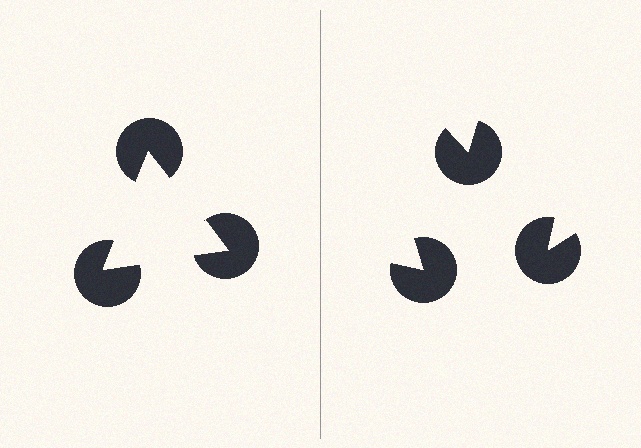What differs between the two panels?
The pac-man discs are positioned identically on both sides; only the wedge orientations differ. On the left they align to a triangle; on the right they are misaligned.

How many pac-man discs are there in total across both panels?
6 — 3 on each side.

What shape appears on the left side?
An illusory triangle.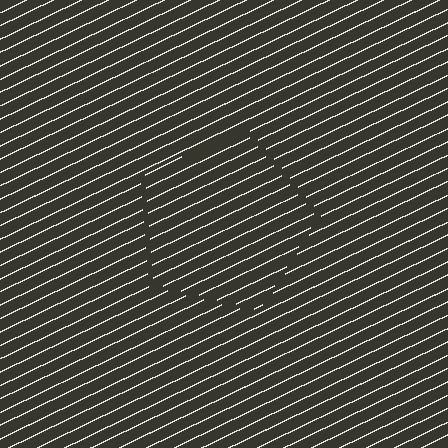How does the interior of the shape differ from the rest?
The interior of the shape contains the same grating, shifted by half a period — the contour is defined by the phase discontinuity where line-ends from the inner and outer gratings abut.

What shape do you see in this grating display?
An illusory pentagon. The interior of the shape contains the same grating, shifted by half a period — the contour is defined by the phase discontinuity where line-ends from the inner and outer gratings abut.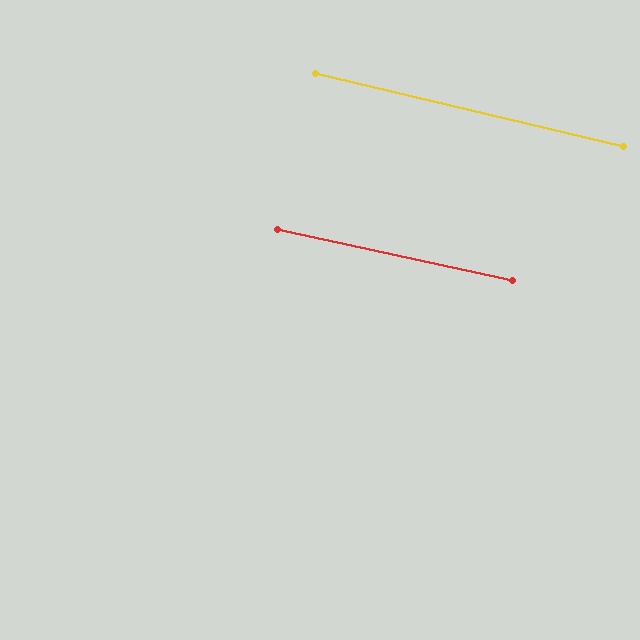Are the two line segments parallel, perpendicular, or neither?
Parallel — their directions differ by only 1.4°.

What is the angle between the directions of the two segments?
Approximately 1 degree.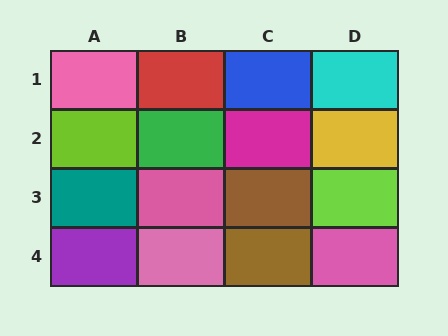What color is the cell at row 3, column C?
Brown.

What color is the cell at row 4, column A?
Purple.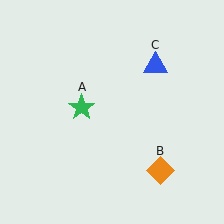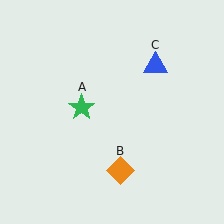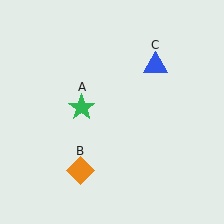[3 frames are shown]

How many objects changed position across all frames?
1 object changed position: orange diamond (object B).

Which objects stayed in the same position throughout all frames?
Green star (object A) and blue triangle (object C) remained stationary.